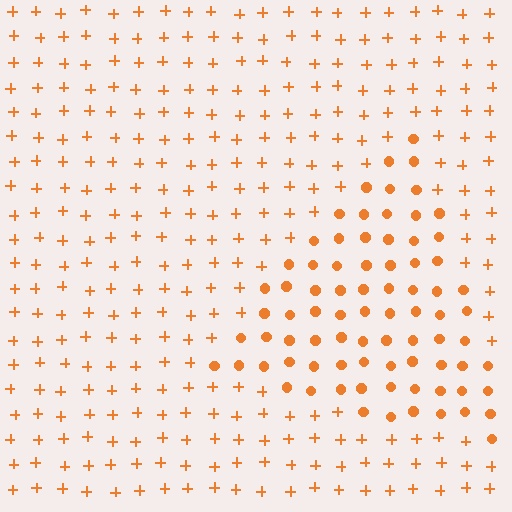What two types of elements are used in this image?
The image uses circles inside the triangle region and plus signs outside it.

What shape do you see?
I see a triangle.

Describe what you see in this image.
The image is filled with small orange elements arranged in a uniform grid. A triangle-shaped region contains circles, while the surrounding area contains plus signs. The boundary is defined purely by the change in element shape.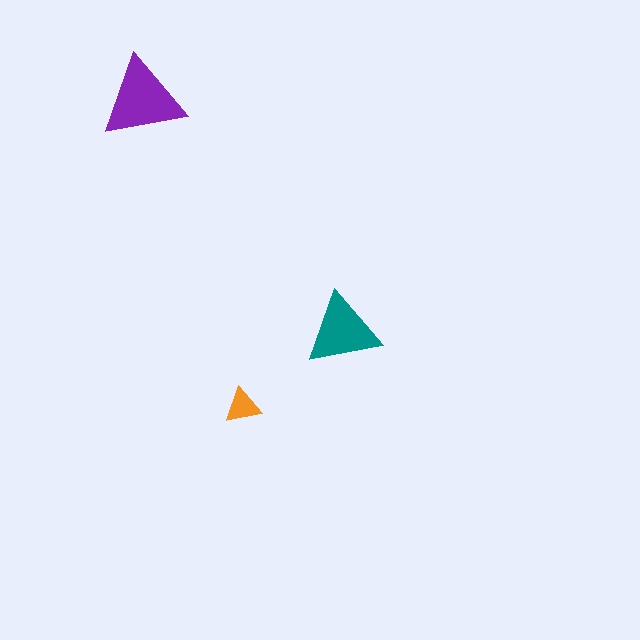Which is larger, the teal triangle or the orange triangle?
The teal one.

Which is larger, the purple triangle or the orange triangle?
The purple one.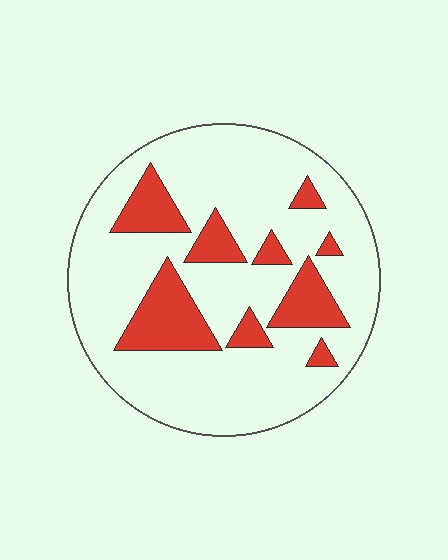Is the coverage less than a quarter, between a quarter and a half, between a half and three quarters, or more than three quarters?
Less than a quarter.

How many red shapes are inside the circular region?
9.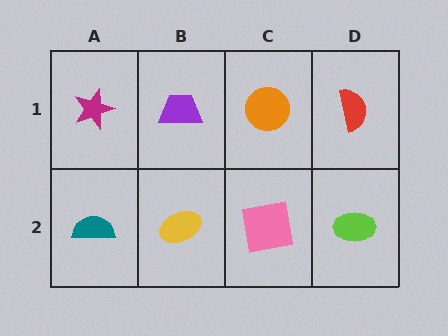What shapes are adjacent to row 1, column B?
A yellow ellipse (row 2, column B), a magenta star (row 1, column A), an orange circle (row 1, column C).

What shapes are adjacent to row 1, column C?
A pink square (row 2, column C), a purple trapezoid (row 1, column B), a red semicircle (row 1, column D).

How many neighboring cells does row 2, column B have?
3.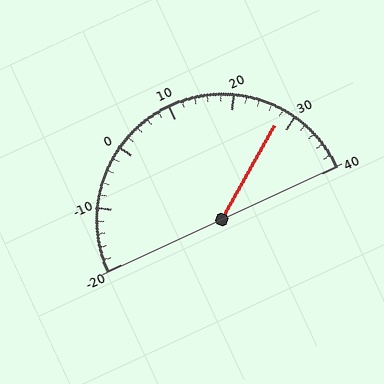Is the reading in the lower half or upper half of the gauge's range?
The reading is in the upper half of the range (-20 to 40).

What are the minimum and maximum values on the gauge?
The gauge ranges from -20 to 40.